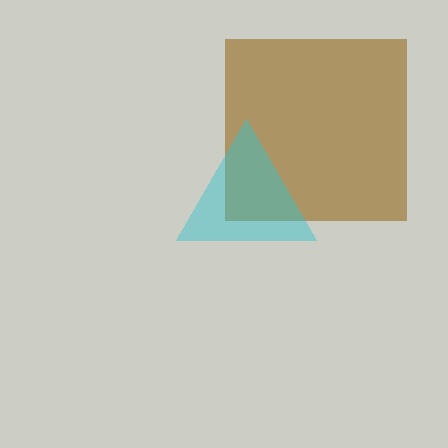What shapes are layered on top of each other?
The layered shapes are: a brown square, a cyan triangle.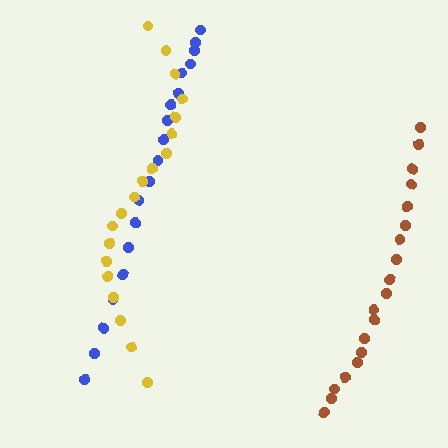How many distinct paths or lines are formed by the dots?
There are 3 distinct paths.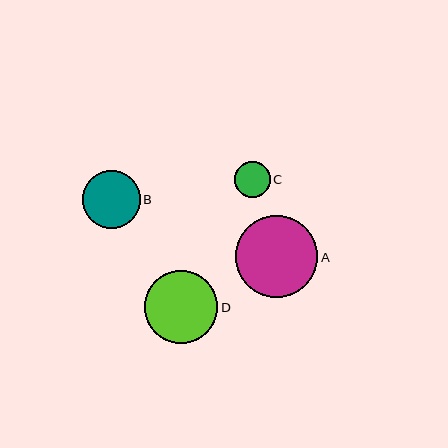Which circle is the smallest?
Circle C is the smallest with a size of approximately 36 pixels.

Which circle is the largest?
Circle A is the largest with a size of approximately 82 pixels.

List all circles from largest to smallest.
From largest to smallest: A, D, B, C.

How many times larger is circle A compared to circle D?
Circle A is approximately 1.1 times the size of circle D.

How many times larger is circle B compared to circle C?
Circle B is approximately 1.6 times the size of circle C.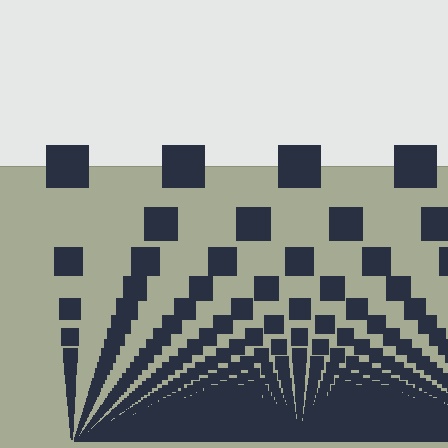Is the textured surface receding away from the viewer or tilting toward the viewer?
The surface appears to tilt toward the viewer. Texture elements get larger and sparser toward the top.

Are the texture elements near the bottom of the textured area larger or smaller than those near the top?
Smaller. The gradient is inverted — elements near the bottom are smaller and denser.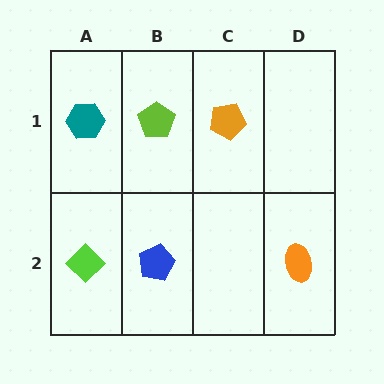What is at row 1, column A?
A teal hexagon.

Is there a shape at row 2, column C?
No, that cell is empty.